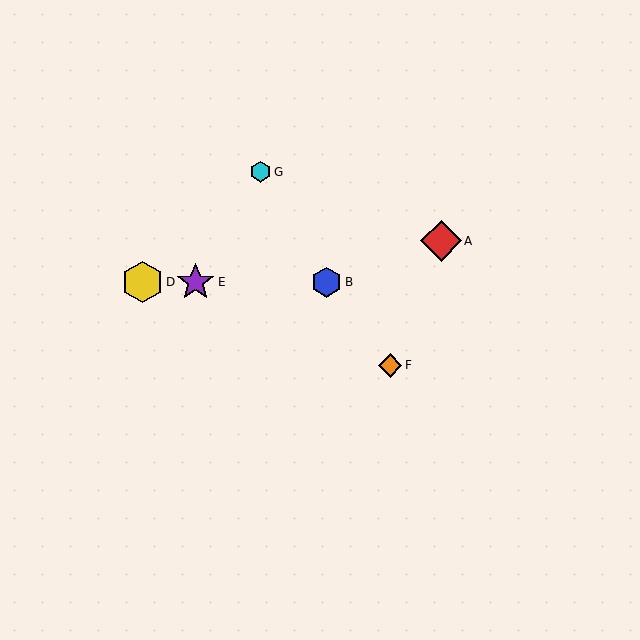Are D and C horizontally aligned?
Yes, both are at y≈282.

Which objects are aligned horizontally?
Objects B, C, D, E are aligned horizontally.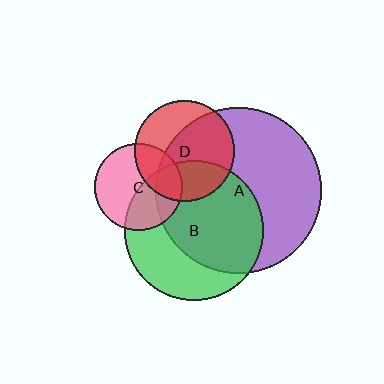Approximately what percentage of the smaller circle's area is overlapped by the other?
Approximately 40%.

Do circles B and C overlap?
Yes.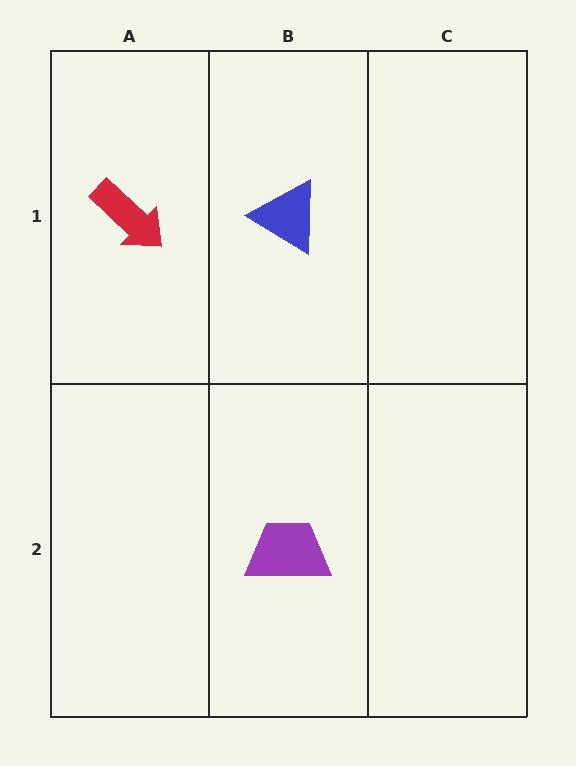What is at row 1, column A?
A red arrow.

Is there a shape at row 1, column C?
No, that cell is empty.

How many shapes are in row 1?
2 shapes.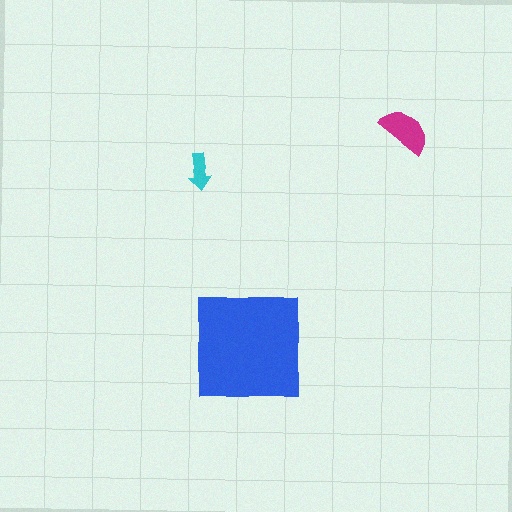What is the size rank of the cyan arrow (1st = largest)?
3rd.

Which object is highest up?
The magenta semicircle is topmost.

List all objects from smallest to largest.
The cyan arrow, the magenta semicircle, the blue square.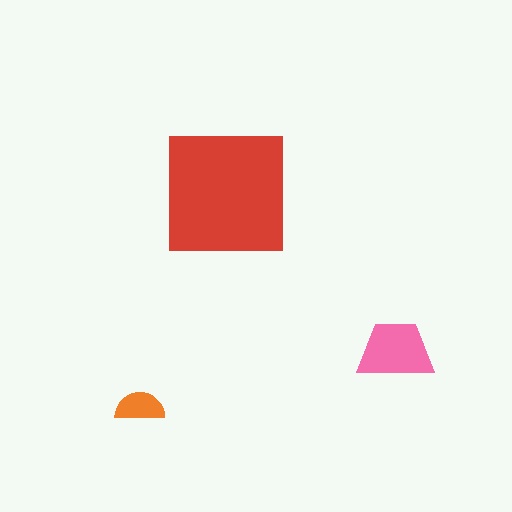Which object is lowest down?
The orange semicircle is bottommost.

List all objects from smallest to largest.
The orange semicircle, the pink trapezoid, the red square.